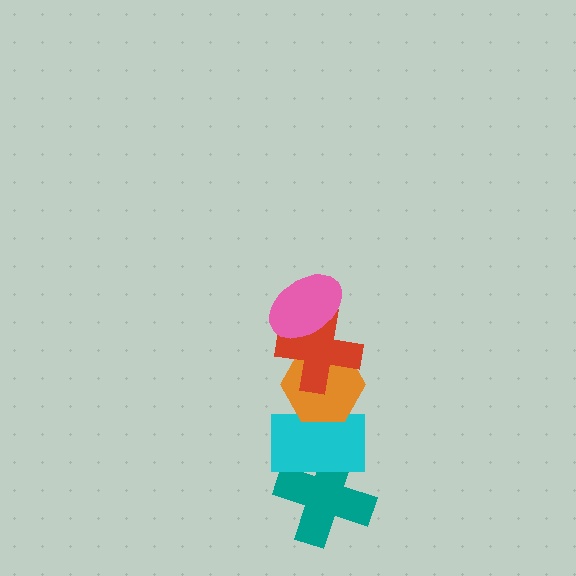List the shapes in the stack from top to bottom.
From top to bottom: the pink ellipse, the red cross, the orange hexagon, the cyan rectangle, the teal cross.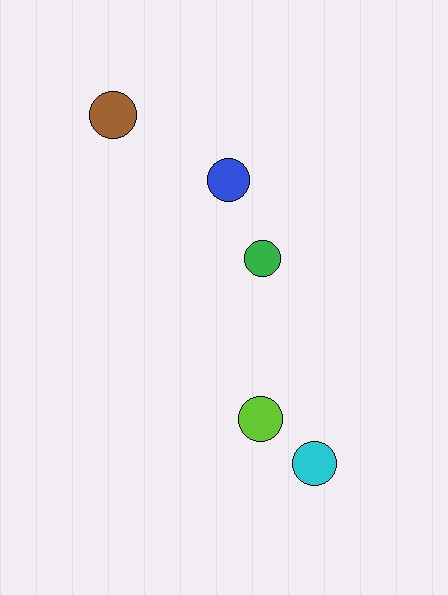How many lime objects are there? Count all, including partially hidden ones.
There is 1 lime object.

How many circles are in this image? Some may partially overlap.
There are 5 circles.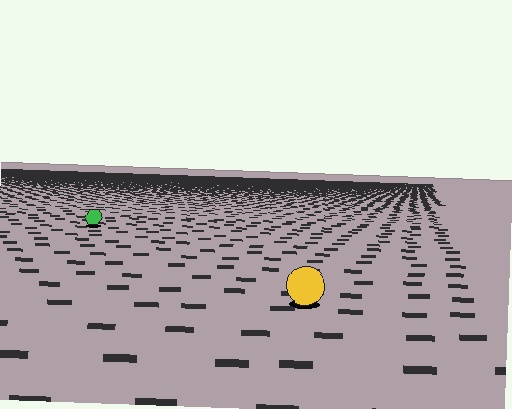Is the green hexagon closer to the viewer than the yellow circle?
No. The yellow circle is closer — you can tell from the texture gradient: the ground texture is coarser near it.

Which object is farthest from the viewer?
The green hexagon is farthest from the viewer. It appears smaller and the ground texture around it is denser.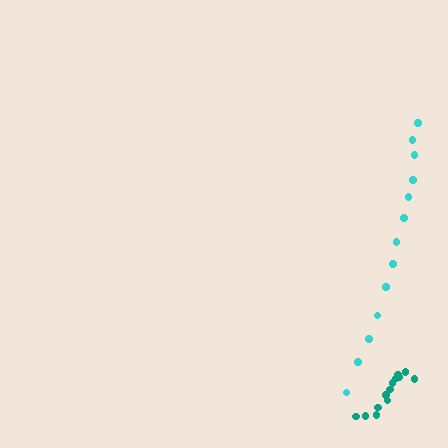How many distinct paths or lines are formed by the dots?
There are 2 distinct paths.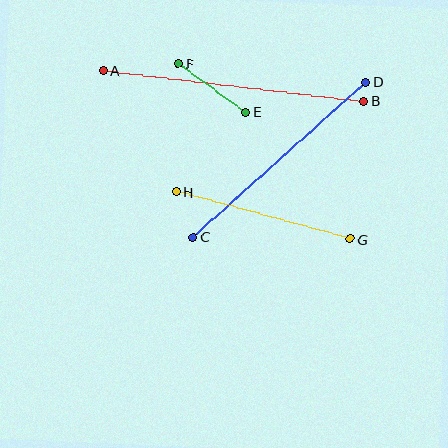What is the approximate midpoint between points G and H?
The midpoint is at approximately (264, 215) pixels.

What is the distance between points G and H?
The distance is approximately 180 pixels.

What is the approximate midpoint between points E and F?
The midpoint is at approximately (212, 88) pixels.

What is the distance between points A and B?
The distance is approximately 262 pixels.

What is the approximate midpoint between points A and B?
The midpoint is at approximately (234, 86) pixels.